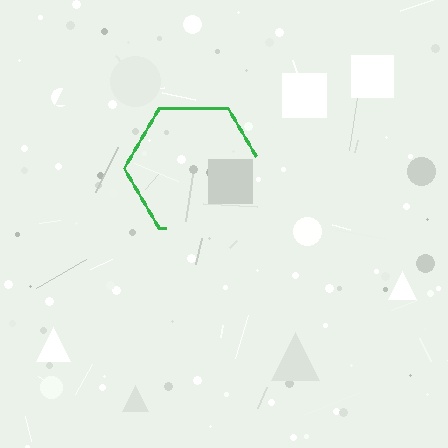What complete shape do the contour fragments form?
The contour fragments form a hexagon.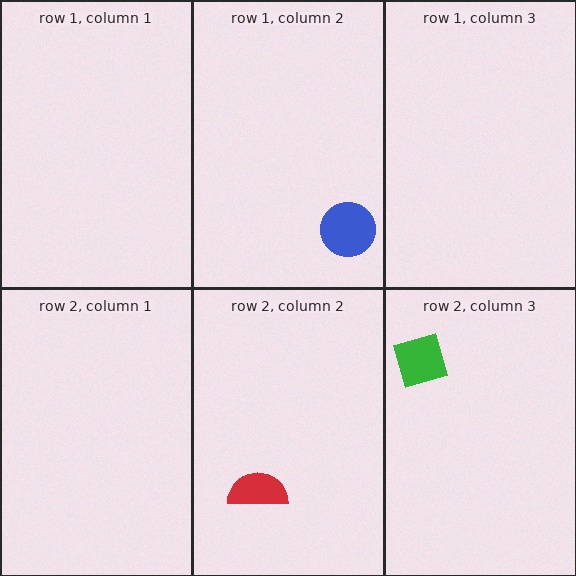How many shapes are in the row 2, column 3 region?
1.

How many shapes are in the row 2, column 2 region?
1.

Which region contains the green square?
The row 2, column 3 region.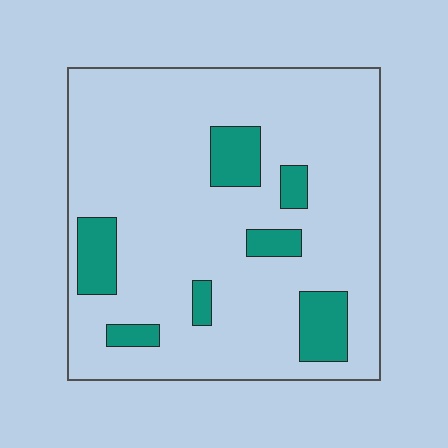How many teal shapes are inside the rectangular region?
7.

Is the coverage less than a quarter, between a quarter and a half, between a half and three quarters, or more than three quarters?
Less than a quarter.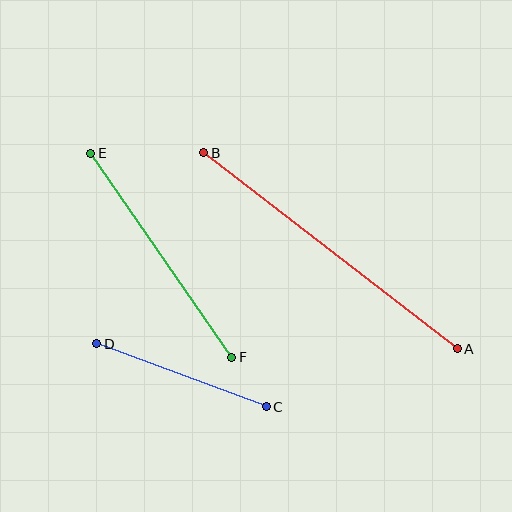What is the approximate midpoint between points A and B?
The midpoint is at approximately (330, 251) pixels.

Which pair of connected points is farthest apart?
Points A and B are farthest apart.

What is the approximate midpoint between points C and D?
The midpoint is at approximately (181, 375) pixels.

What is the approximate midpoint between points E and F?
The midpoint is at approximately (161, 255) pixels.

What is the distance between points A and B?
The distance is approximately 320 pixels.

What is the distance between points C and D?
The distance is approximately 181 pixels.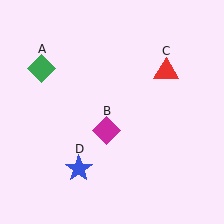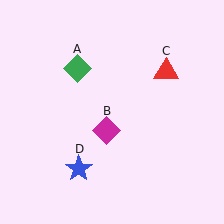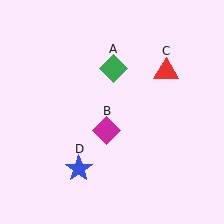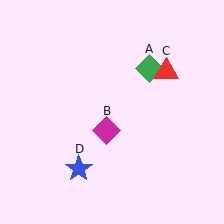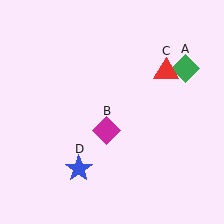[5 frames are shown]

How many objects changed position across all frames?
1 object changed position: green diamond (object A).